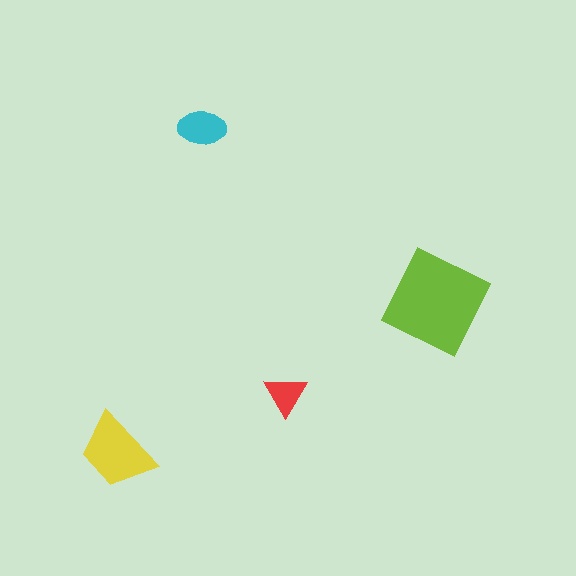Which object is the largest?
The lime square.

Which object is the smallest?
The red triangle.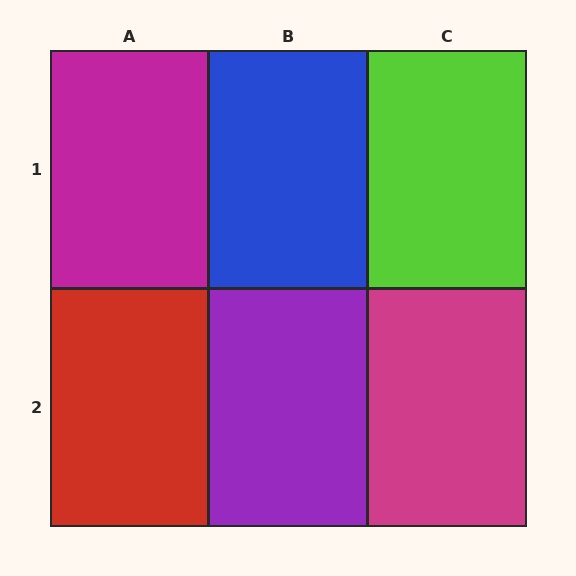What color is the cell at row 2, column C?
Magenta.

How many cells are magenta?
2 cells are magenta.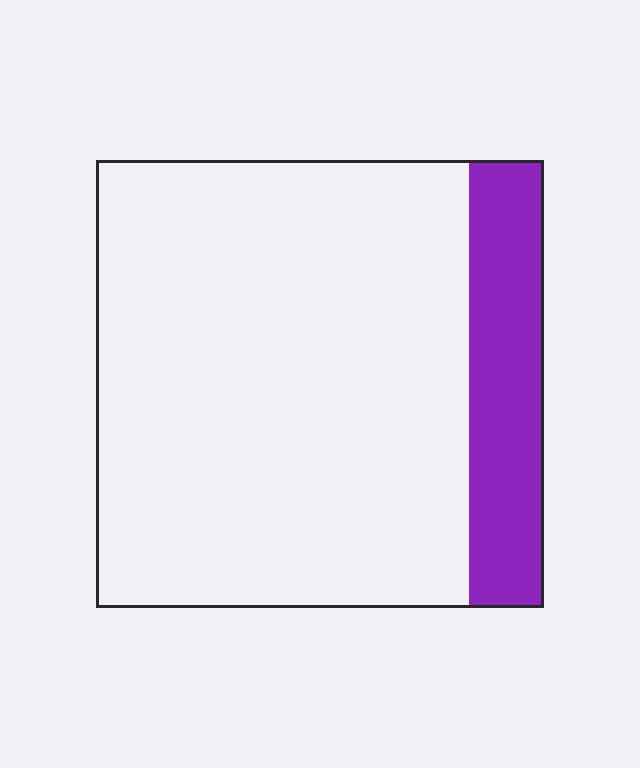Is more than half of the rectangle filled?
No.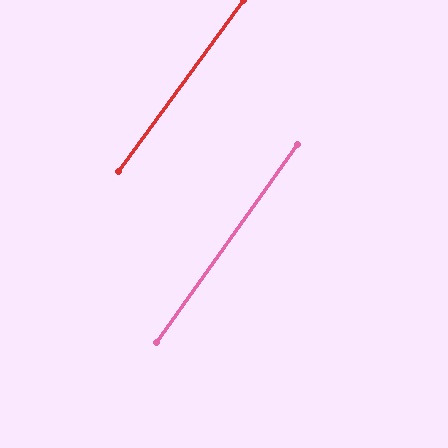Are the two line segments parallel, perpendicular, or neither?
Parallel — their directions differ by only 0.8°.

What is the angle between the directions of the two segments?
Approximately 1 degree.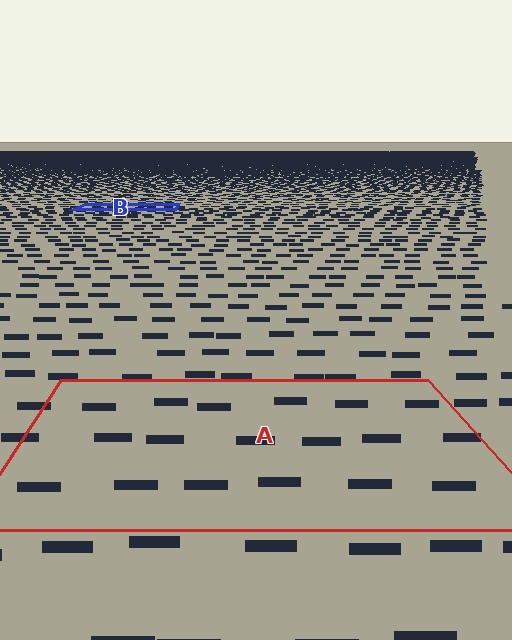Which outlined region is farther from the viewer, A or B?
Region B is farther from the viewer — the texture elements inside it appear smaller and more densely packed.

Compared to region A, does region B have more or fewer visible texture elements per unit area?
Region B has more texture elements per unit area — they are packed more densely because it is farther away.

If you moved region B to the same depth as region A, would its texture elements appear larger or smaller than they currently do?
They would appear larger. At a closer depth, the same texture elements are projected at a bigger on-screen size.